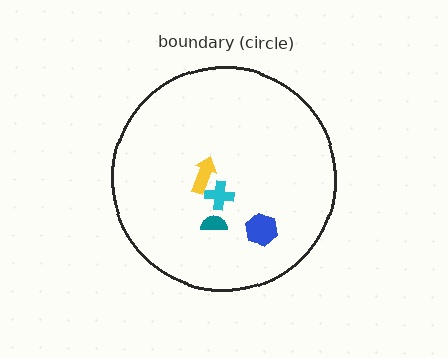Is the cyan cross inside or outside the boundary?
Inside.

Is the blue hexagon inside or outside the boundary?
Inside.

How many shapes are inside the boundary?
4 inside, 0 outside.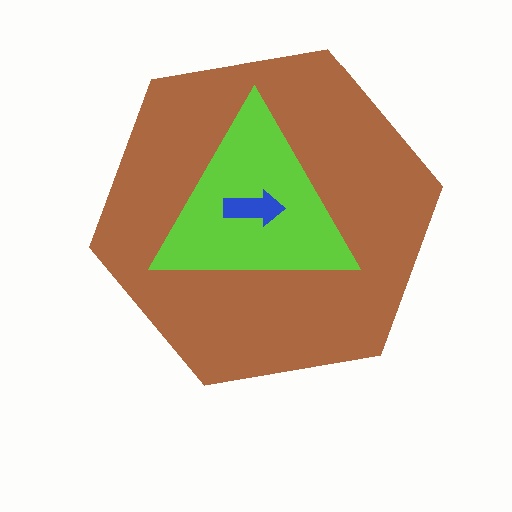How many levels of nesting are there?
3.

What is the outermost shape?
The brown hexagon.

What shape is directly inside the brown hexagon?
The lime triangle.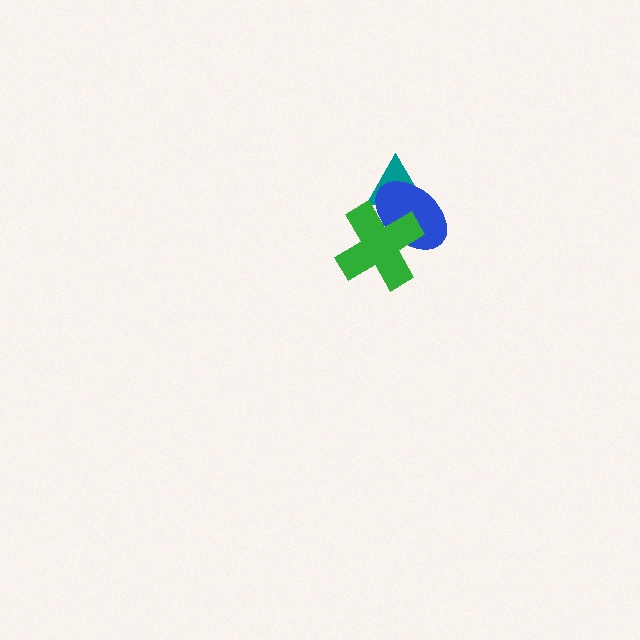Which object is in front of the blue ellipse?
The green cross is in front of the blue ellipse.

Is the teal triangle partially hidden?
Yes, it is partially covered by another shape.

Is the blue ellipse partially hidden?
Yes, it is partially covered by another shape.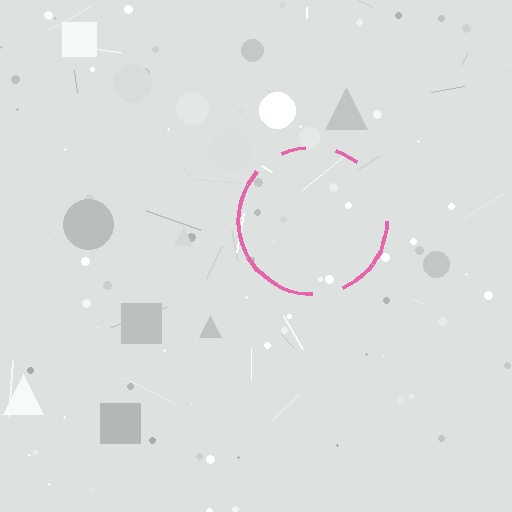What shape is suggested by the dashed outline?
The dashed outline suggests a circle.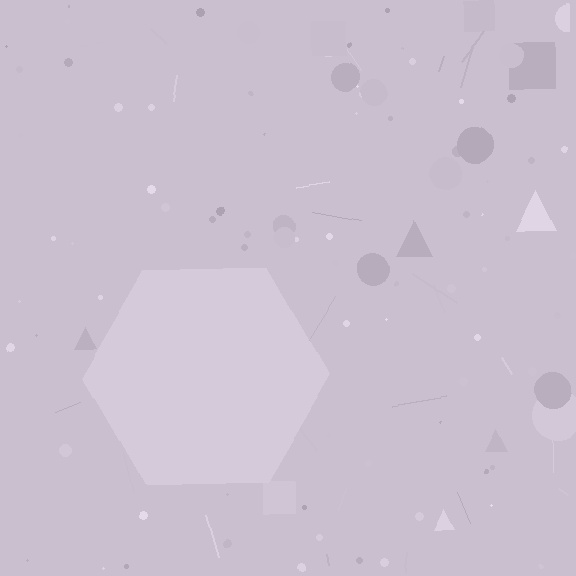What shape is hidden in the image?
A hexagon is hidden in the image.